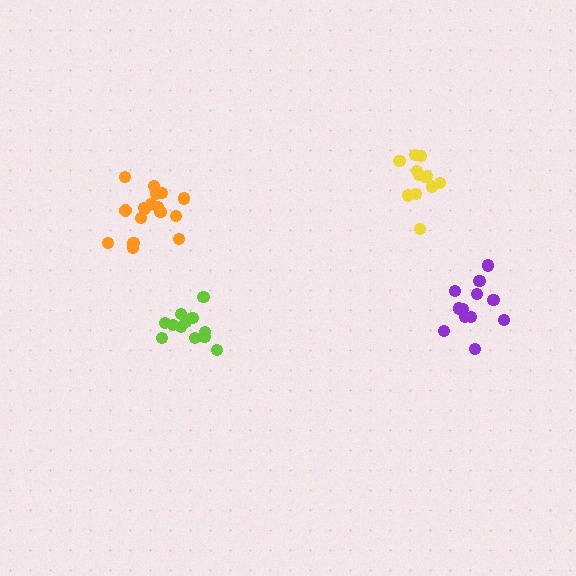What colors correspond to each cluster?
The clusters are colored: yellow, lime, purple, orange.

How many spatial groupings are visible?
There are 4 spatial groupings.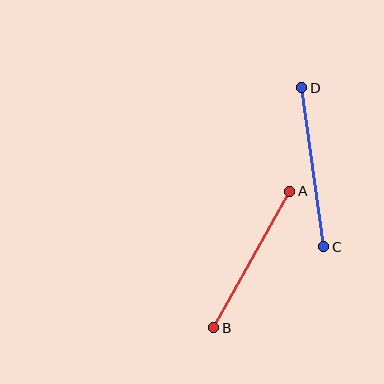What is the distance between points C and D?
The distance is approximately 161 pixels.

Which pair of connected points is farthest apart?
Points C and D are farthest apart.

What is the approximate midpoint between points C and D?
The midpoint is at approximately (313, 167) pixels.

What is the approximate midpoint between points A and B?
The midpoint is at approximately (252, 259) pixels.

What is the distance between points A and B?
The distance is approximately 156 pixels.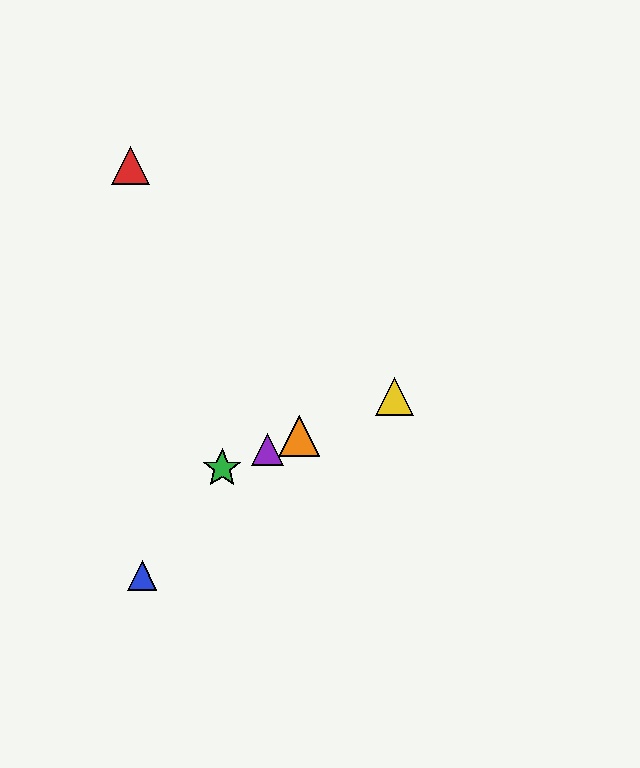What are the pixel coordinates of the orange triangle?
The orange triangle is at (299, 436).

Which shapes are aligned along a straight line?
The green star, the yellow triangle, the purple triangle, the orange triangle are aligned along a straight line.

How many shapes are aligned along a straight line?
4 shapes (the green star, the yellow triangle, the purple triangle, the orange triangle) are aligned along a straight line.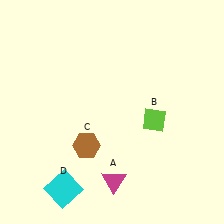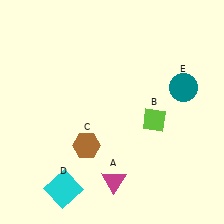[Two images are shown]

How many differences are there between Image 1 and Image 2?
There is 1 difference between the two images.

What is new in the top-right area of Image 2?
A teal circle (E) was added in the top-right area of Image 2.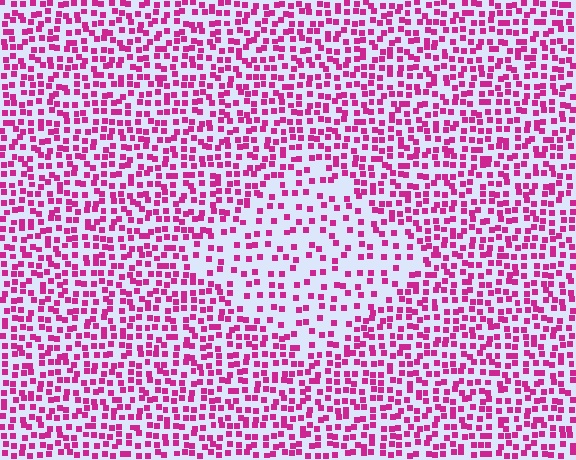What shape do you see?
I see a diamond.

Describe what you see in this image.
The image contains small magenta elements arranged at two different densities. A diamond-shaped region is visible where the elements are less densely packed than the surrounding area.